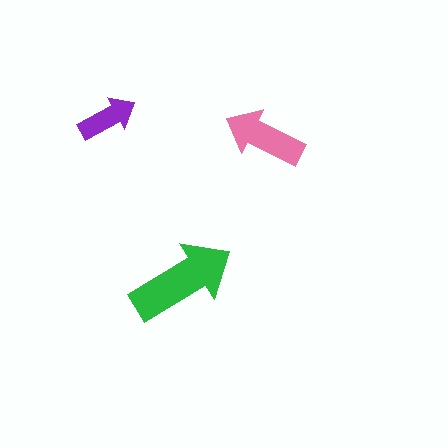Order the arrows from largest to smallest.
the green one, the pink one, the purple one.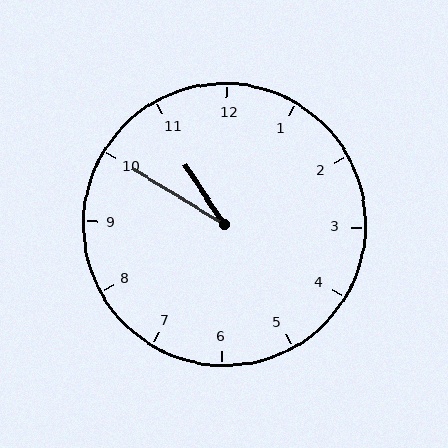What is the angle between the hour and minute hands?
Approximately 25 degrees.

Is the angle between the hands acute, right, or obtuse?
It is acute.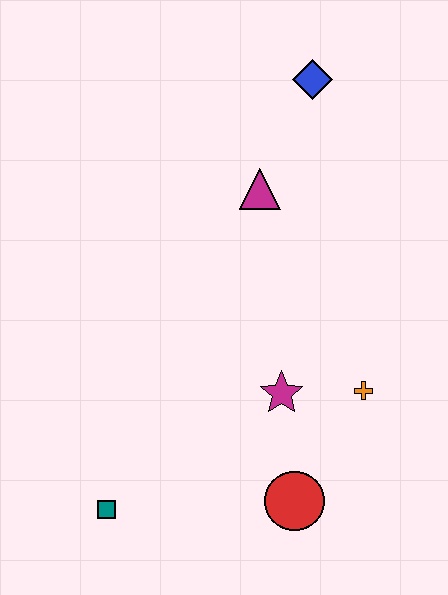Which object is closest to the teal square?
The red circle is closest to the teal square.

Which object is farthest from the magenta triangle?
The teal square is farthest from the magenta triangle.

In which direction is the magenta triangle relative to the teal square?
The magenta triangle is above the teal square.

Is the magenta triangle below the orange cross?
No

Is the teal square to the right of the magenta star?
No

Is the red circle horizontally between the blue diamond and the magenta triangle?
Yes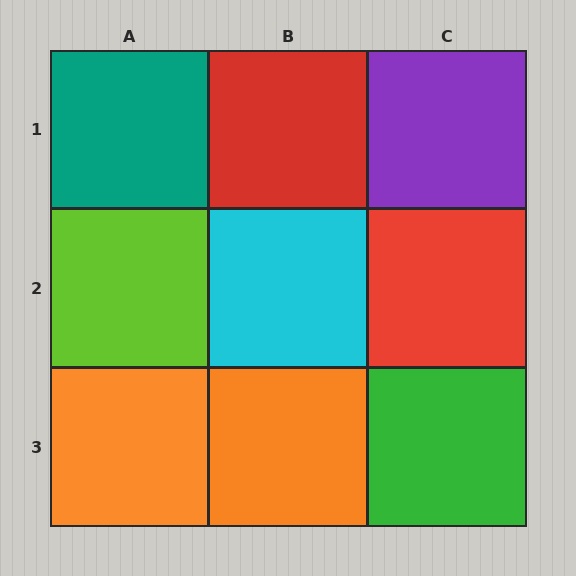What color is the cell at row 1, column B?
Red.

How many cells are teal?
1 cell is teal.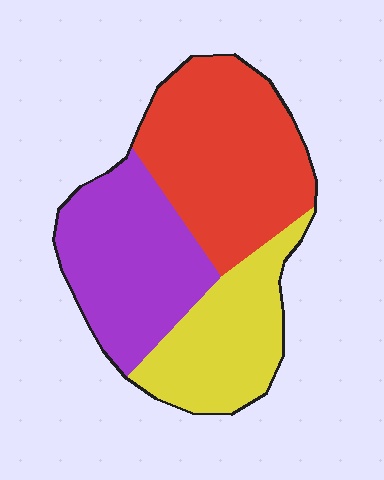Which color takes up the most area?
Red, at roughly 40%.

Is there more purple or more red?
Red.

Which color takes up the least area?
Yellow, at roughly 25%.